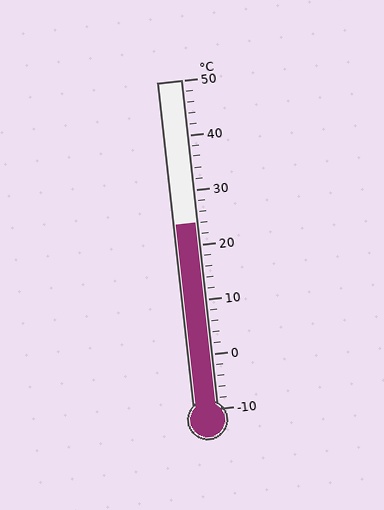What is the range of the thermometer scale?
The thermometer scale ranges from -10°C to 50°C.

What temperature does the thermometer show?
The thermometer shows approximately 24°C.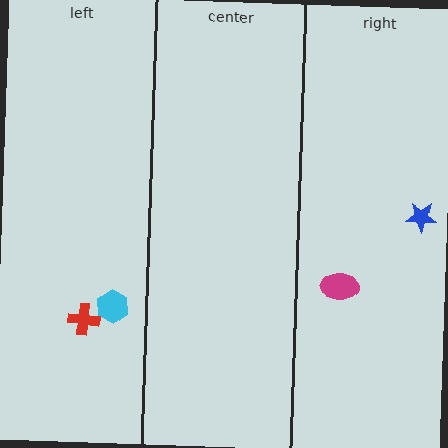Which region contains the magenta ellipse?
The right region.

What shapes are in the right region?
The magenta ellipse, the blue star.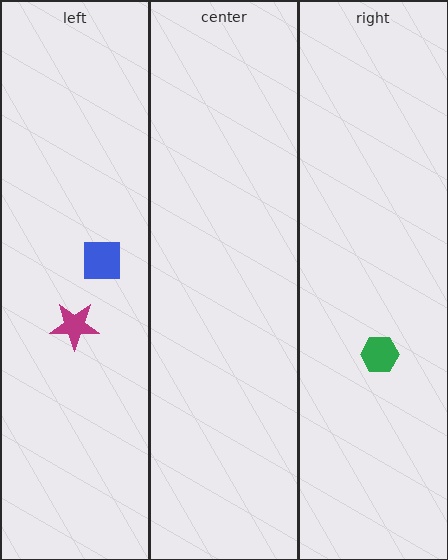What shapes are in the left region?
The blue square, the magenta star.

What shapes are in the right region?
The green hexagon.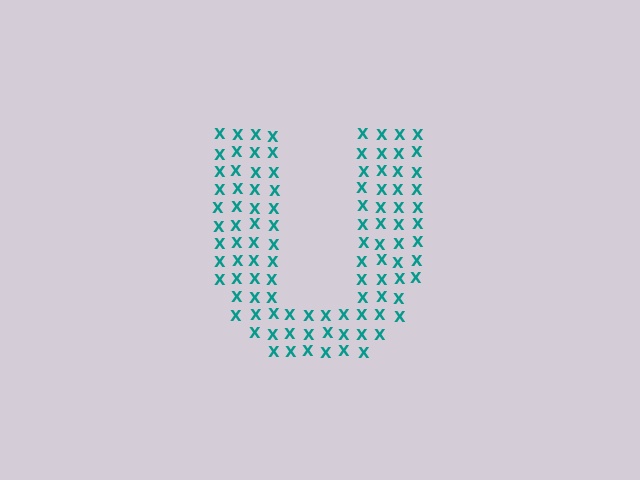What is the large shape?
The large shape is the letter U.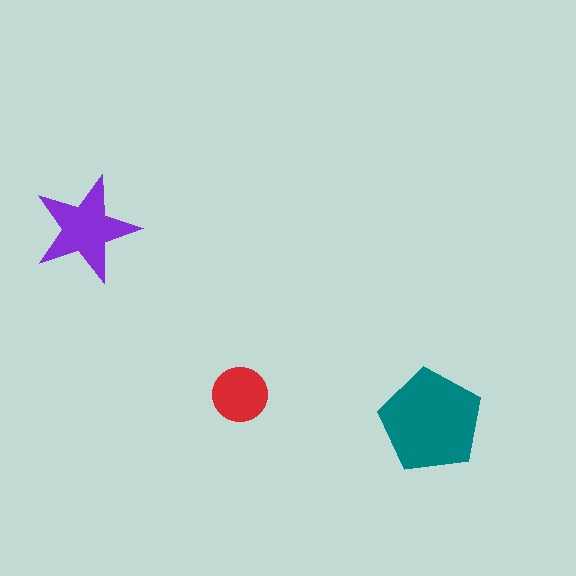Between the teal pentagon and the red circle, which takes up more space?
The teal pentagon.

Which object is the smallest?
The red circle.